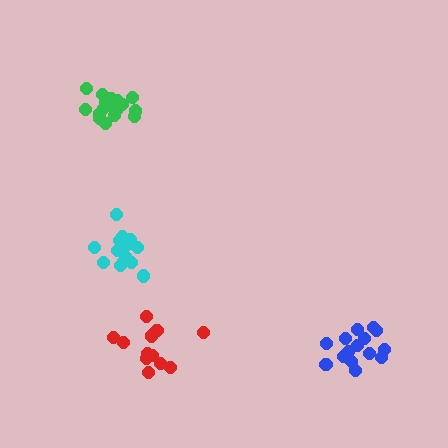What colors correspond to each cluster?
The clusters are colored: red, cyan, green, blue.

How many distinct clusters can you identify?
There are 4 distinct clusters.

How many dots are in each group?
Group 1: 13 dots, Group 2: 17 dots, Group 3: 19 dots, Group 4: 15 dots (64 total).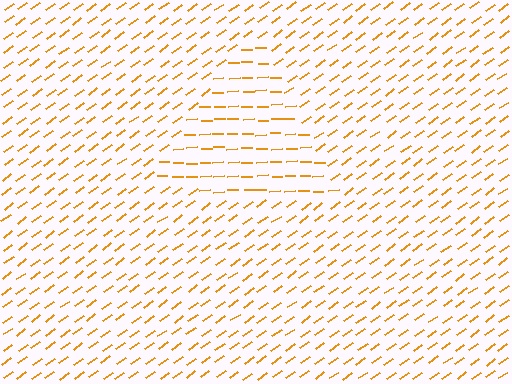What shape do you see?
I see a triangle.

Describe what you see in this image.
The image is filled with small orange line segments. A triangle region in the image has lines oriented differently from the surrounding lines, creating a visible texture boundary.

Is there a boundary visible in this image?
Yes, there is a texture boundary formed by a change in line orientation.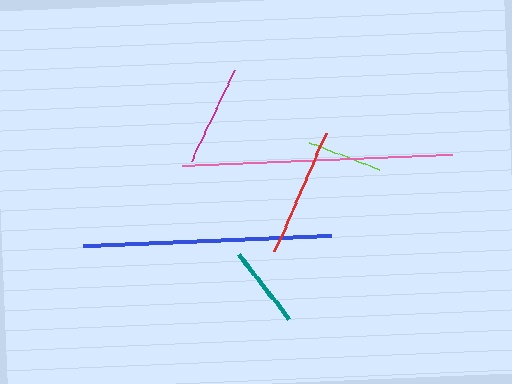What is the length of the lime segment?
The lime segment is approximately 75 pixels long.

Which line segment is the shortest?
The lime line is the shortest at approximately 75 pixels.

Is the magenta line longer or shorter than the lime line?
The magenta line is longer than the lime line.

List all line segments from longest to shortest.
From longest to shortest: pink, blue, red, magenta, teal, lime.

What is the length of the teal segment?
The teal segment is approximately 83 pixels long.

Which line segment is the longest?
The pink line is the longest at approximately 270 pixels.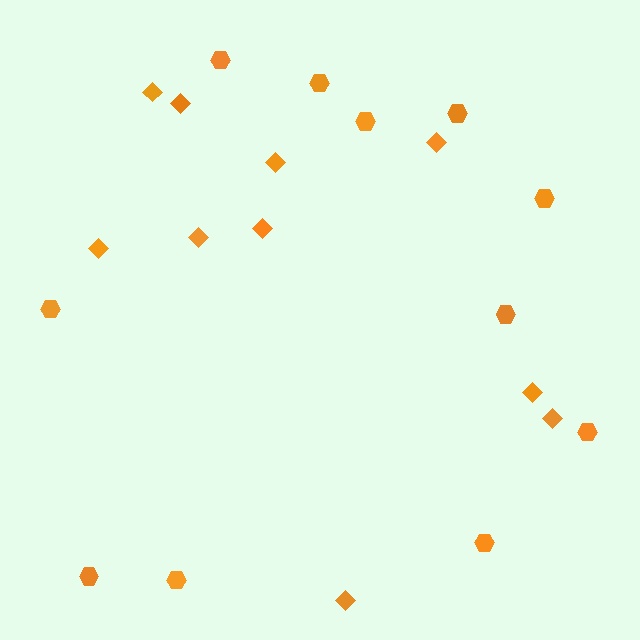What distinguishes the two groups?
There are 2 groups: one group of hexagons (11) and one group of diamonds (10).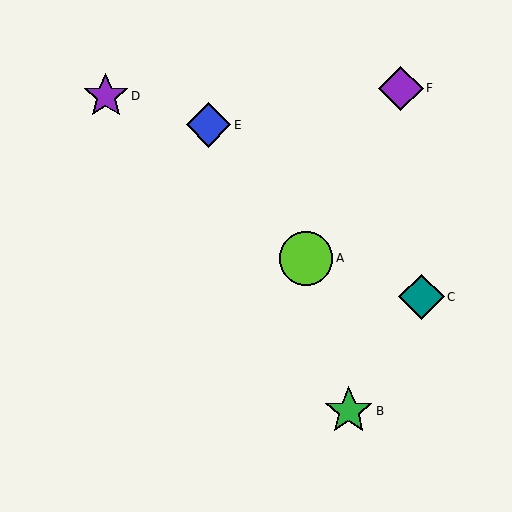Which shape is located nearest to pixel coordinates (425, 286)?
The teal diamond (labeled C) at (421, 297) is nearest to that location.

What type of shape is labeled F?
Shape F is a purple diamond.